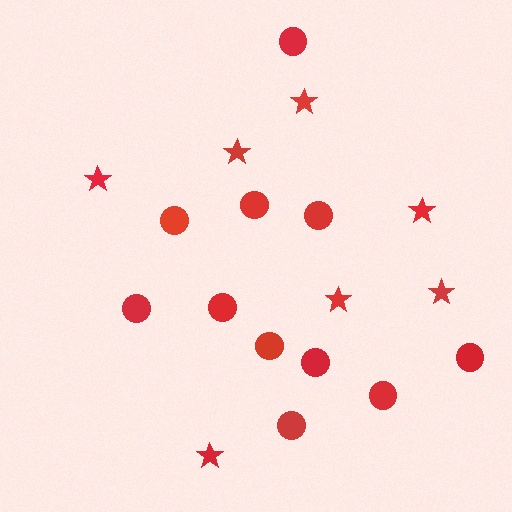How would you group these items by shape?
There are 2 groups: one group of circles (11) and one group of stars (7).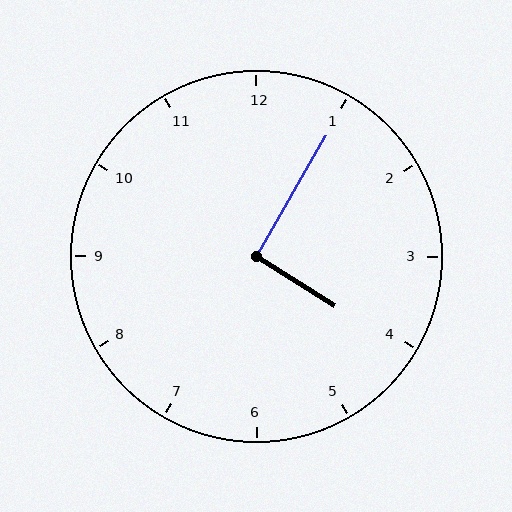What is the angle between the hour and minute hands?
Approximately 92 degrees.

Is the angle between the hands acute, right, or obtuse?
It is right.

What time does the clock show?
4:05.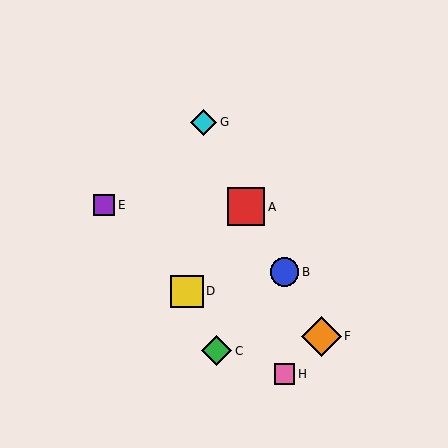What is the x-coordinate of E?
Object E is at x≈104.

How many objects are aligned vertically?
2 objects (B, H) are aligned vertically.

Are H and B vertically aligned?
Yes, both are at x≈285.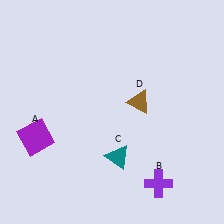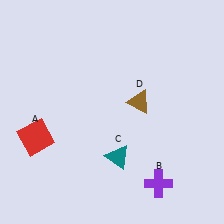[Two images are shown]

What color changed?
The square (A) changed from purple in Image 1 to red in Image 2.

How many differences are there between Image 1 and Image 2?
There is 1 difference between the two images.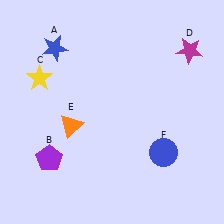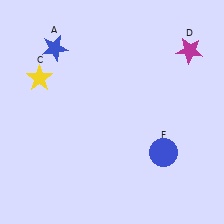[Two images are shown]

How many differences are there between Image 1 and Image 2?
There are 2 differences between the two images.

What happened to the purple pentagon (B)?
The purple pentagon (B) was removed in Image 2. It was in the bottom-left area of Image 1.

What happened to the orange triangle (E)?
The orange triangle (E) was removed in Image 2. It was in the bottom-left area of Image 1.